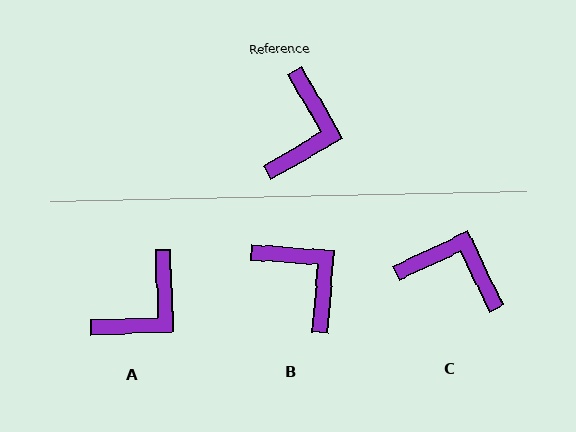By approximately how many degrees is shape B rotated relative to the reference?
Approximately 55 degrees counter-clockwise.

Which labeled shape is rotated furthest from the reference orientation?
C, about 85 degrees away.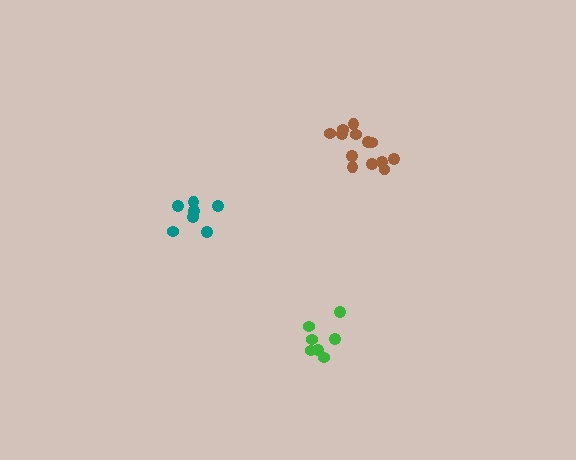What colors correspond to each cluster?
The clusters are colored: brown, green, teal.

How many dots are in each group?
Group 1: 13 dots, Group 2: 7 dots, Group 3: 7 dots (27 total).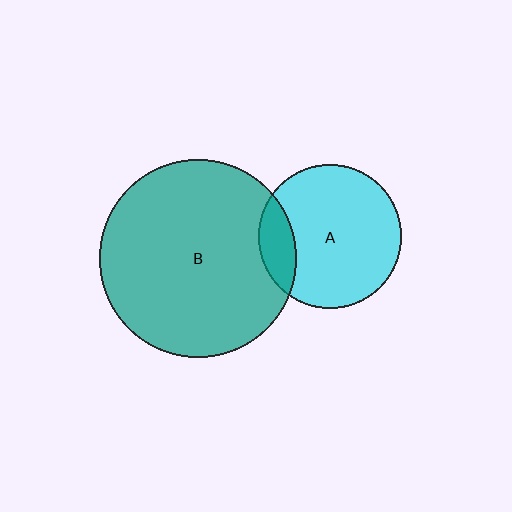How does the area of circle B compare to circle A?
Approximately 1.9 times.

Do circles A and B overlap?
Yes.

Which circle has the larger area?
Circle B (teal).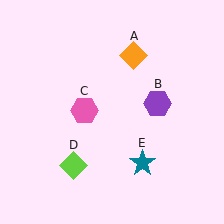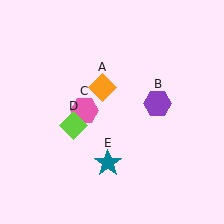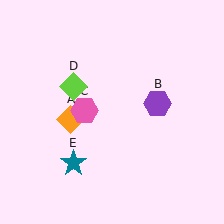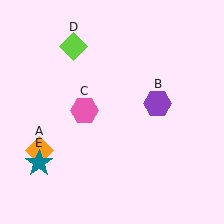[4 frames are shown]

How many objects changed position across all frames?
3 objects changed position: orange diamond (object A), lime diamond (object D), teal star (object E).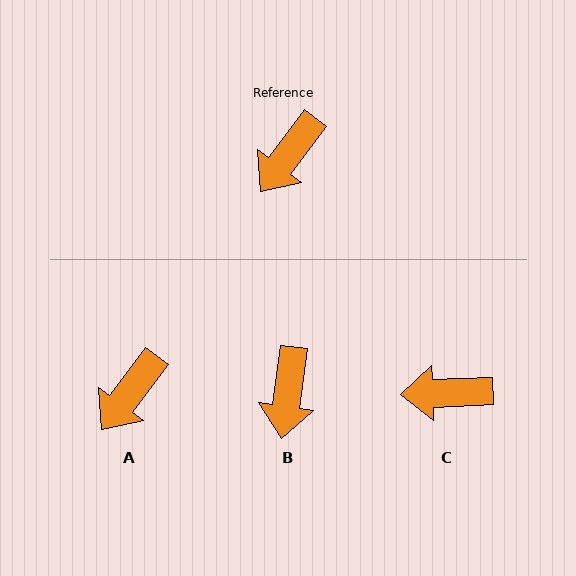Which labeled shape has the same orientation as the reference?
A.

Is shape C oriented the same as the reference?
No, it is off by about 51 degrees.